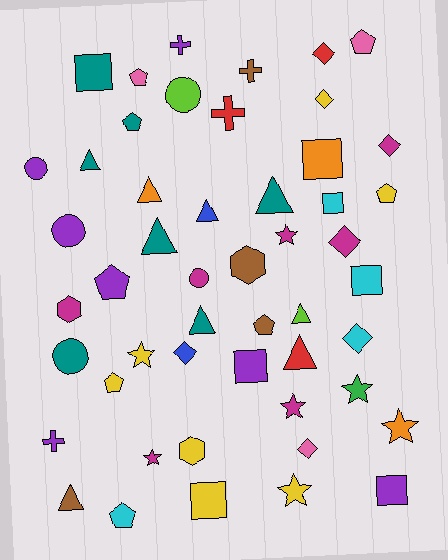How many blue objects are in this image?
There are 2 blue objects.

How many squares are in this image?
There are 7 squares.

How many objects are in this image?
There are 50 objects.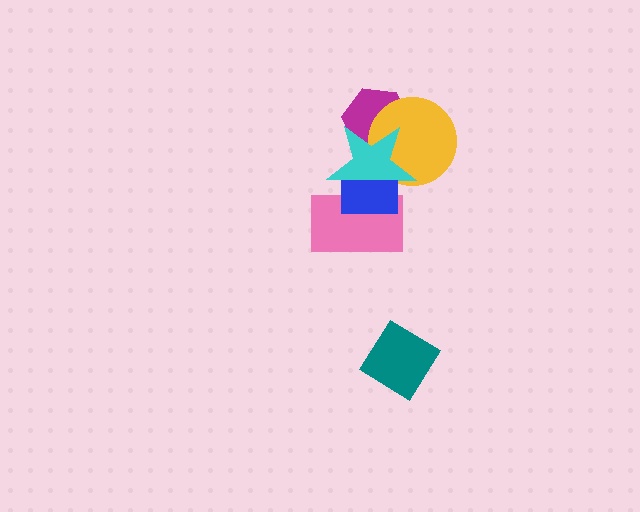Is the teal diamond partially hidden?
No, no other shape covers it.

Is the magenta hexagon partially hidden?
Yes, it is partially covered by another shape.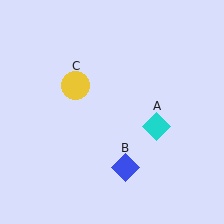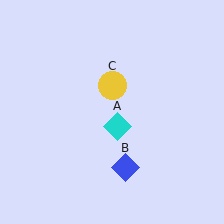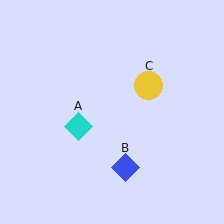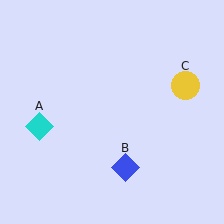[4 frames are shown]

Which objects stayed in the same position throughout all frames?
Blue diamond (object B) remained stationary.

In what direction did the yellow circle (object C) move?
The yellow circle (object C) moved right.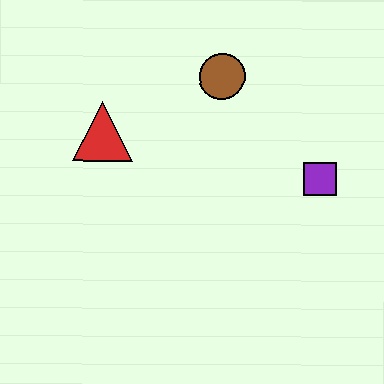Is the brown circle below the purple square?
No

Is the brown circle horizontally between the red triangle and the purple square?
Yes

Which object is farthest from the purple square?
The red triangle is farthest from the purple square.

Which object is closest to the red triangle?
The brown circle is closest to the red triangle.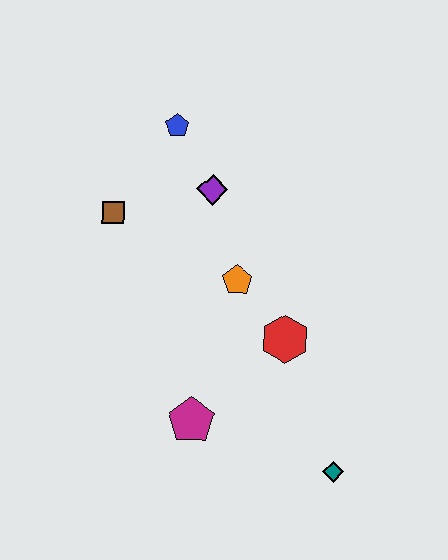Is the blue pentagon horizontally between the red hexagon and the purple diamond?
No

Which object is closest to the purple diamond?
The blue pentagon is closest to the purple diamond.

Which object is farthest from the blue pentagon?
The teal diamond is farthest from the blue pentagon.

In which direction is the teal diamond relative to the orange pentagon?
The teal diamond is below the orange pentagon.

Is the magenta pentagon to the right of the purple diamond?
No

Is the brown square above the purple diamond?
No